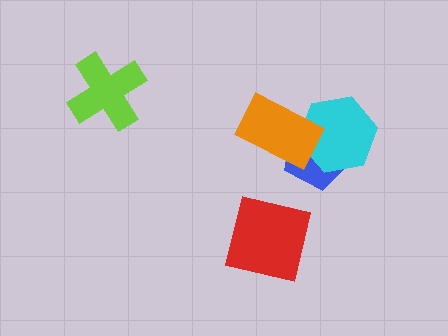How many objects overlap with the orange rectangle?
2 objects overlap with the orange rectangle.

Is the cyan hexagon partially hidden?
Yes, it is partially covered by another shape.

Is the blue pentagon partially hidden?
Yes, it is partially covered by another shape.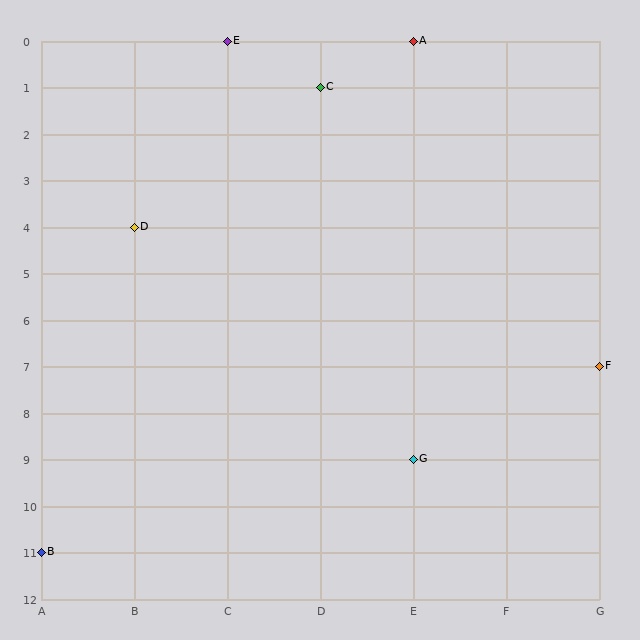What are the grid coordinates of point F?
Point F is at grid coordinates (G, 7).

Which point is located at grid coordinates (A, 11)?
Point B is at (A, 11).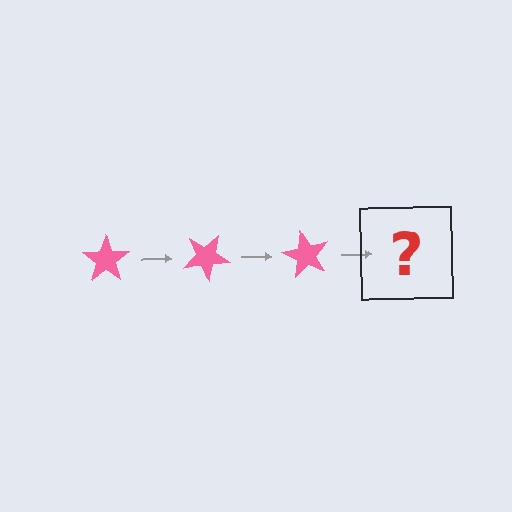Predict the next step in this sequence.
The next step is a pink star rotated 90 degrees.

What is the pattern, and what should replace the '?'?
The pattern is that the star rotates 30 degrees each step. The '?' should be a pink star rotated 90 degrees.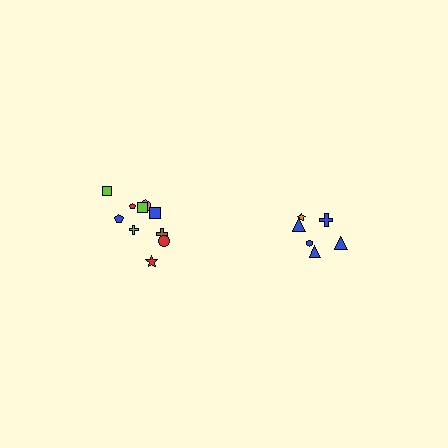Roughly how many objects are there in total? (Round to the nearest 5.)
Roughly 15 objects in total.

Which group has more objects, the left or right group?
The left group.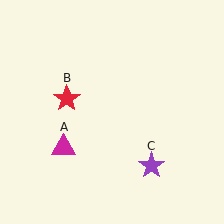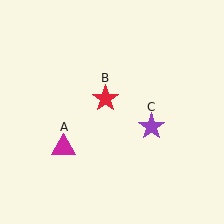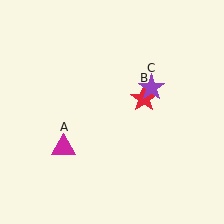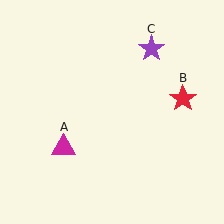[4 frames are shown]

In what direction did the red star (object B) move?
The red star (object B) moved right.